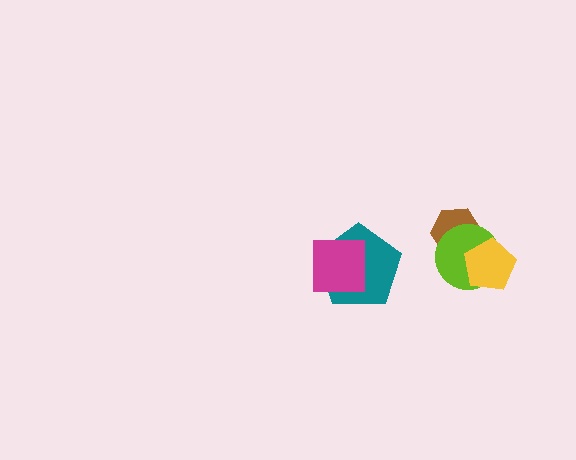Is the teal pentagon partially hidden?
Yes, it is partially covered by another shape.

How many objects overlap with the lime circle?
2 objects overlap with the lime circle.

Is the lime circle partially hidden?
Yes, it is partially covered by another shape.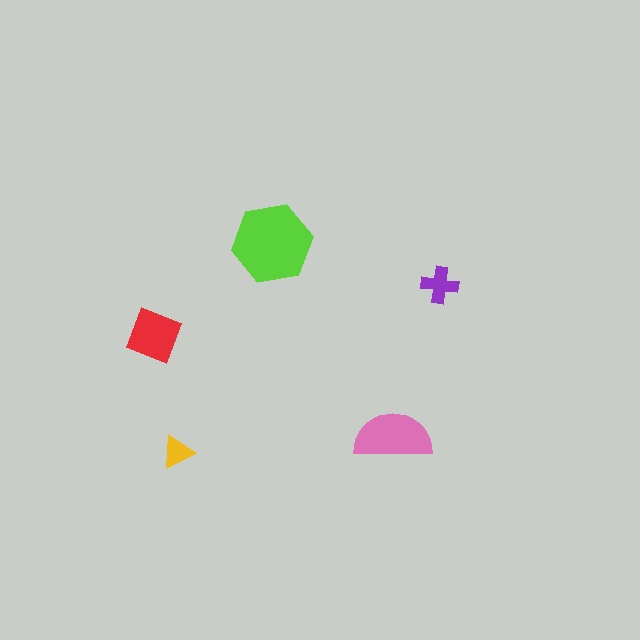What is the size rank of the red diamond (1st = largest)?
3rd.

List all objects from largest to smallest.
The lime hexagon, the pink semicircle, the red diamond, the purple cross, the yellow triangle.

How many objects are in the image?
There are 5 objects in the image.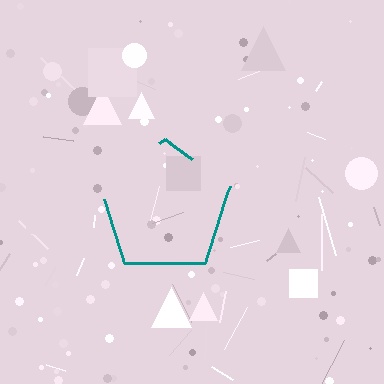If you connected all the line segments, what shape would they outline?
They would outline a pentagon.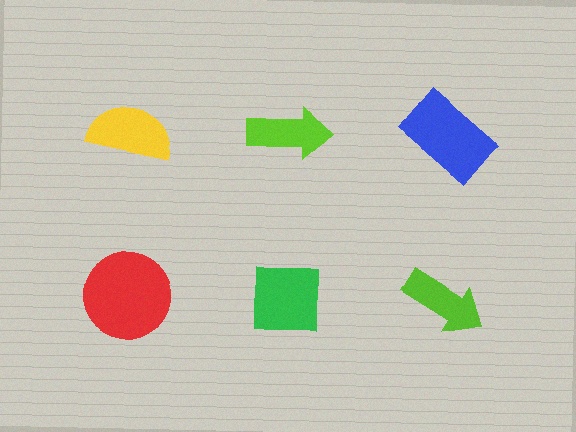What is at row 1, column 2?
A lime arrow.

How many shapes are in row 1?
3 shapes.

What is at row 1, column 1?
A yellow semicircle.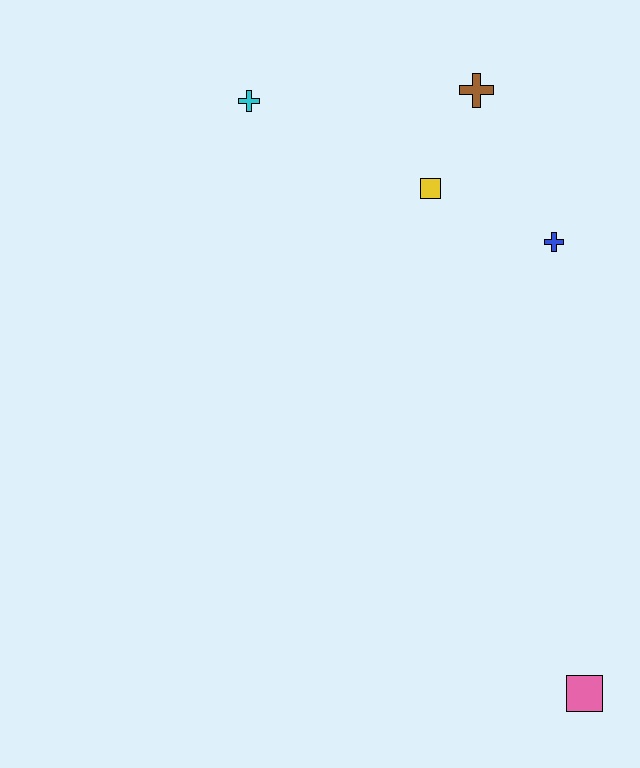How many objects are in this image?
There are 5 objects.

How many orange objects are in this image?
There are no orange objects.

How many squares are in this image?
There are 2 squares.